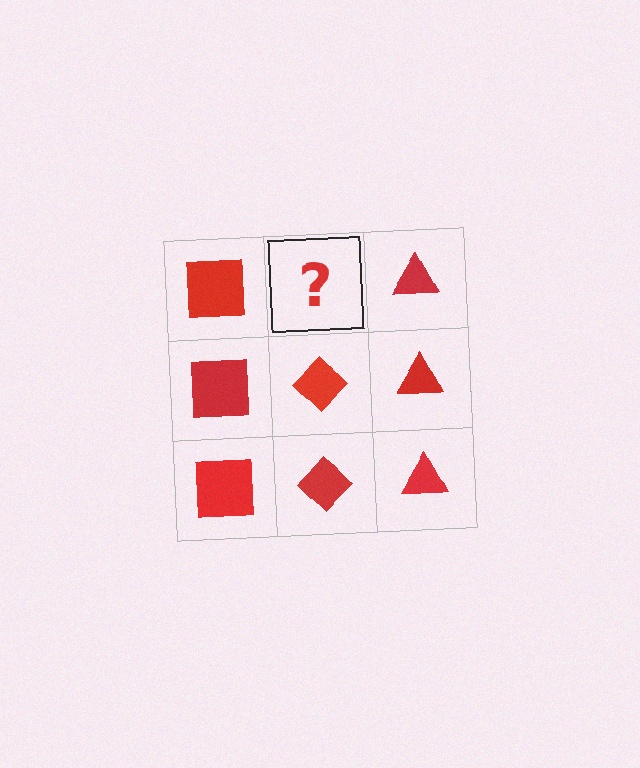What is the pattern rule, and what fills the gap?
The rule is that each column has a consistent shape. The gap should be filled with a red diamond.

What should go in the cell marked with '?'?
The missing cell should contain a red diamond.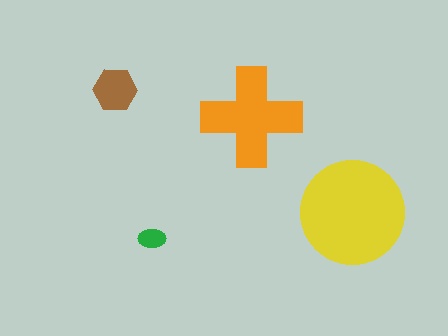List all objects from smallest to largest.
The green ellipse, the brown hexagon, the orange cross, the yellow circle.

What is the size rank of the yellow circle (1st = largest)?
1st.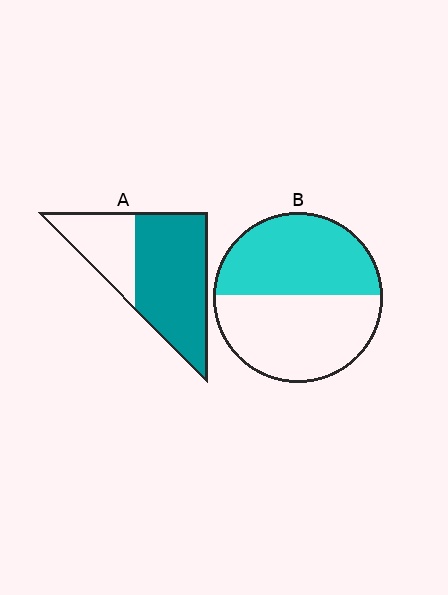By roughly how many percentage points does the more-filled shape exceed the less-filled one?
By roughly 20 percentage points (A over B).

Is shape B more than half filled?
Roughly half.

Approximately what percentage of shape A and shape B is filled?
A is approximately 65% and B is approximately 50%.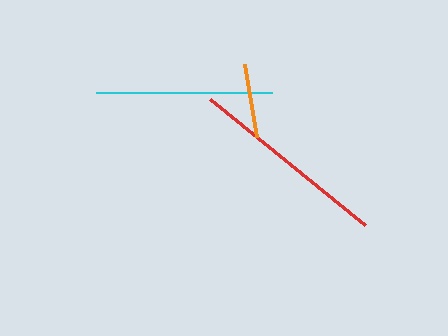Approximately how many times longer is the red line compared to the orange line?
The red line is approximately 2.7 times the length of the orange line.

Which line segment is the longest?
The red line is the longest at approximately 200 pixels.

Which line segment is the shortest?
The orange line is the shortest at approximately 74 pixels.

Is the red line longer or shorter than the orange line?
The red line is longer than the orange line.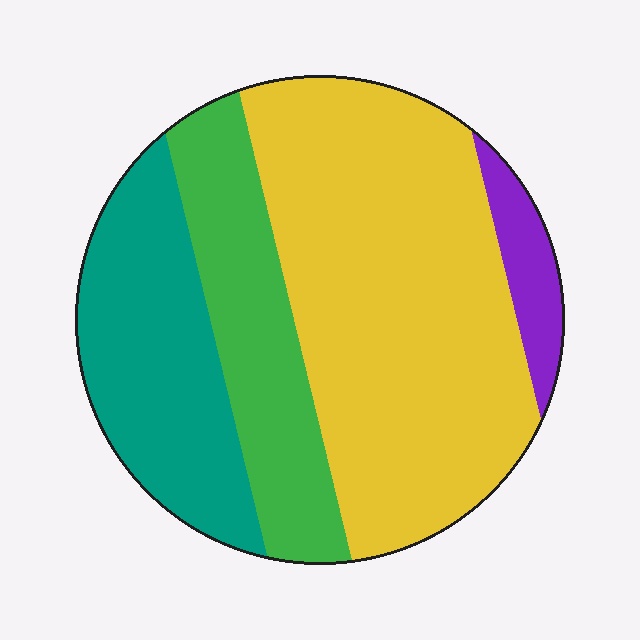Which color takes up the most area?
Yellow, at roughly 50%.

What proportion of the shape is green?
Green covers 20% of the shape.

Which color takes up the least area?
Purple, at roughly 5%.